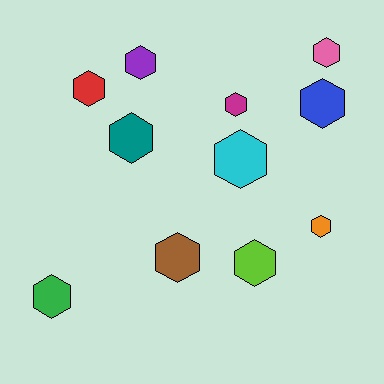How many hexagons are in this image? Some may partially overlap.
There are 11 hexagons.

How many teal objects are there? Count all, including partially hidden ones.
There is 1 teal object.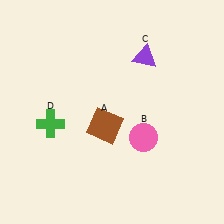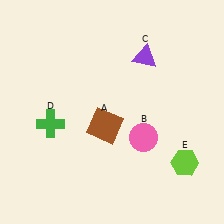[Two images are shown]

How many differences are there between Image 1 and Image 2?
There is 1 difference between the two images.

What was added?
A lime hexagon (E) was added in Image 2.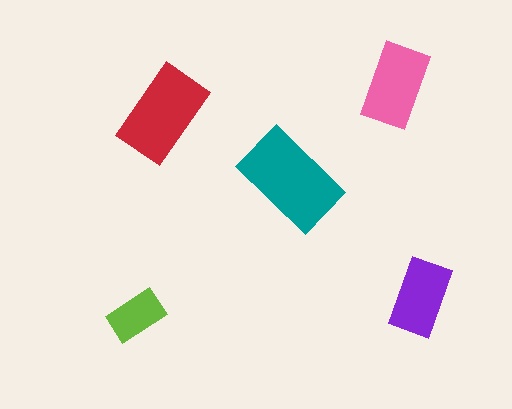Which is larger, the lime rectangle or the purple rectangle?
The purple one.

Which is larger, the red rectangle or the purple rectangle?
The red one.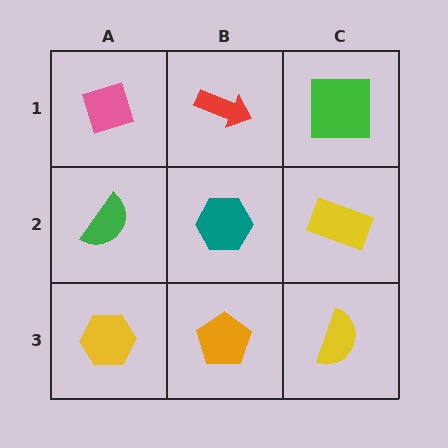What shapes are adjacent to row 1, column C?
A yellow rectangle (row 2, column C), a red arrow (row 1, column B).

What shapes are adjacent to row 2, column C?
A green square (row 1, column C), a yellow semicircle (row 3, column C), a teal hexagon (row 2, column B).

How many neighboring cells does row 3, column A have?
2.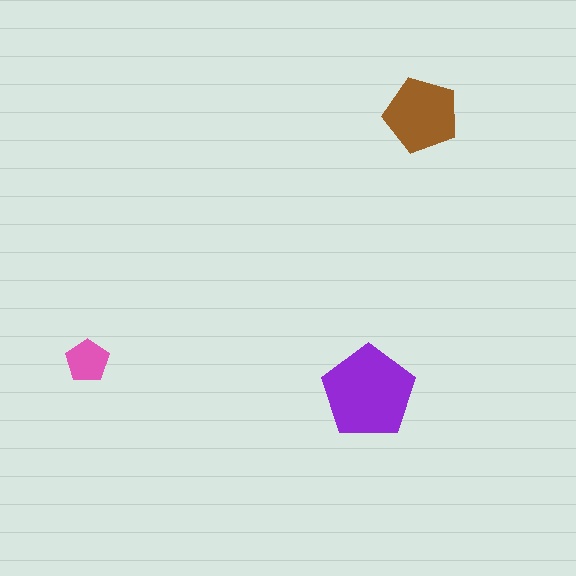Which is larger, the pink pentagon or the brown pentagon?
The brown one.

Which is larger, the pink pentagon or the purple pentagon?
The purple one.